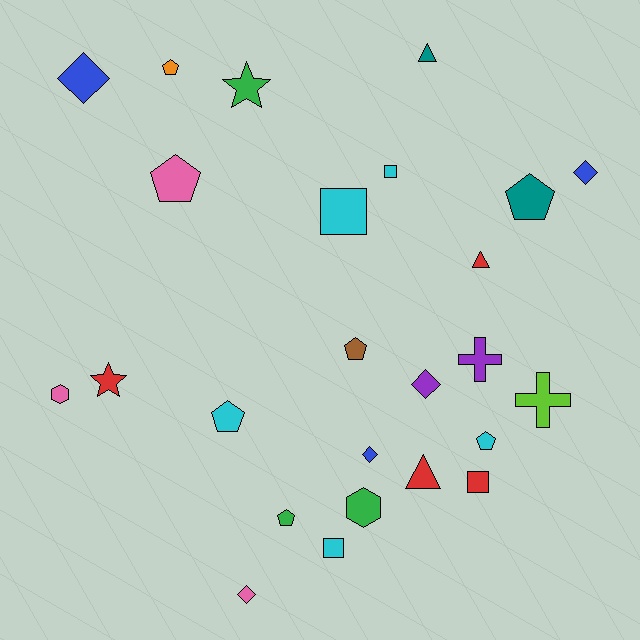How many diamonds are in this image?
There are 5 diamonds.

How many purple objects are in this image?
There are 2 purple objects.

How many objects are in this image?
There are 25 objects.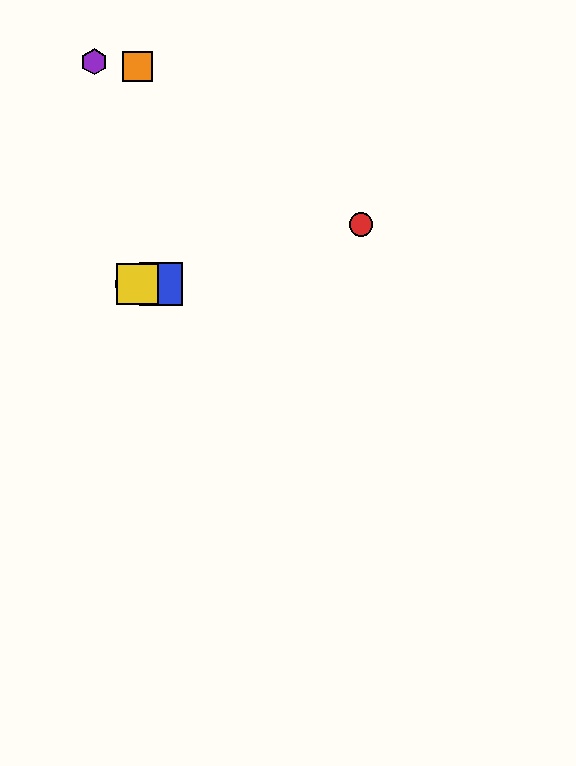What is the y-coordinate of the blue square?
The blue square is at y≈284.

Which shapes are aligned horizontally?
The blue square, the green circle, the yellow square are aligned horizontally.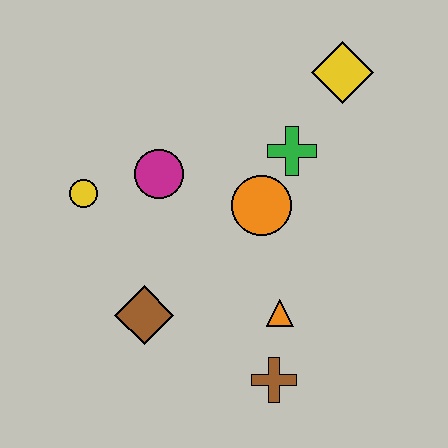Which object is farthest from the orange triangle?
The yellow diamond is farthest from the orange triangle.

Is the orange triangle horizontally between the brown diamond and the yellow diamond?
Yes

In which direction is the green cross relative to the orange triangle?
The green cross is above the orange triangle.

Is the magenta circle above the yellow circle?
Yes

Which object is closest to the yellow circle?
The magenta circle is closest to the yellow circle.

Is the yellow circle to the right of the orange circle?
No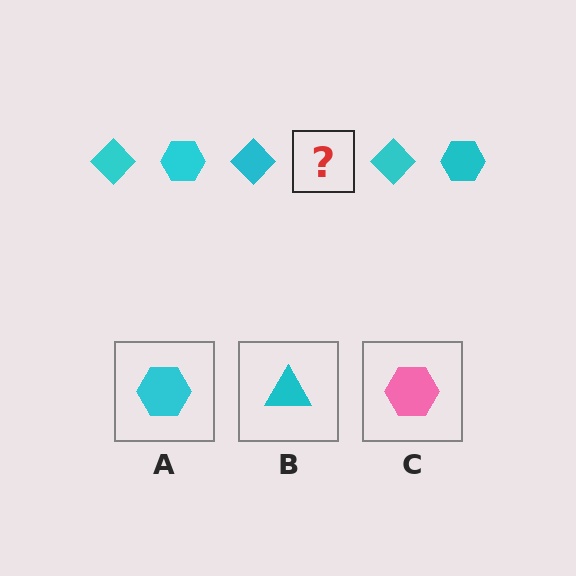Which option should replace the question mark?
Option A.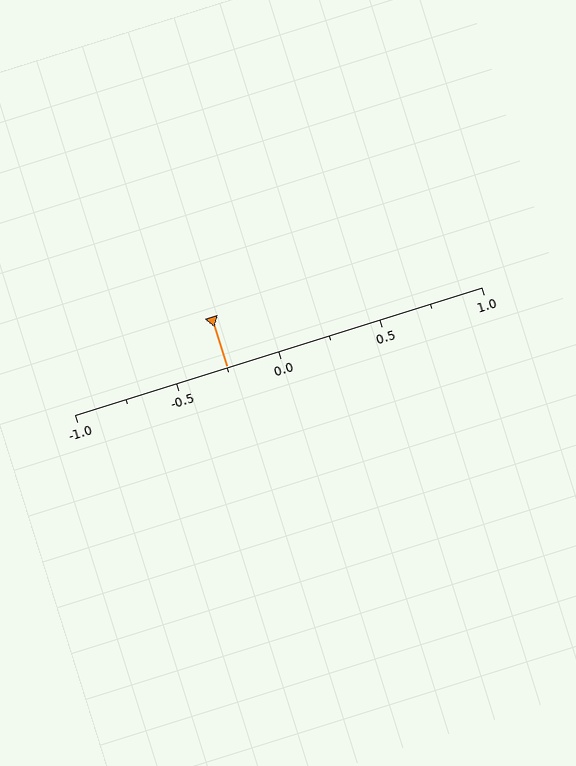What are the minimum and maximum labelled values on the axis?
The axis runs from -1.0 to 1.0.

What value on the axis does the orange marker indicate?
The marker indicates approximately -0.25.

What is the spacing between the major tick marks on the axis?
The major ticks are spaced 0.5 apart.